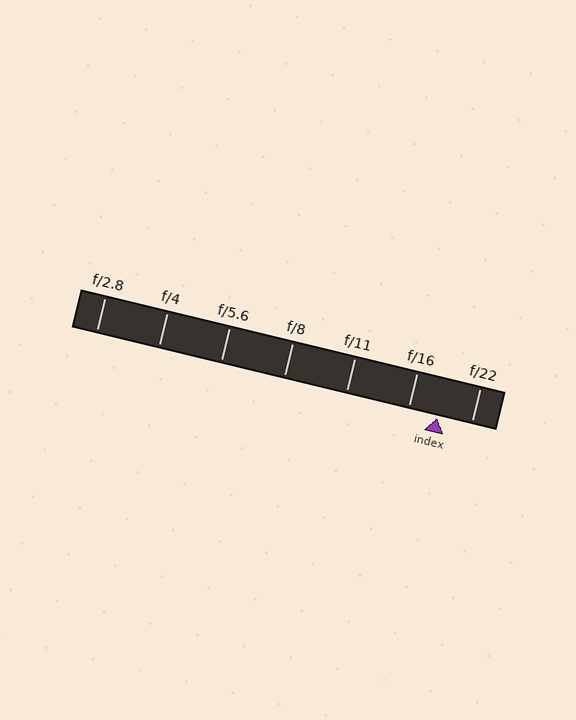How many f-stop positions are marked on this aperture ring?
There are 7 f-stop positions marked.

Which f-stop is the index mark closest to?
The index mark is closest to f/16.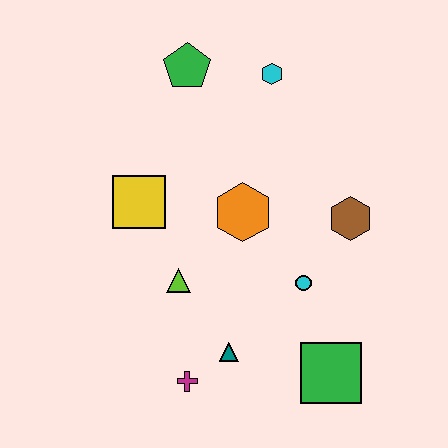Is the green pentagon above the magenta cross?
Yes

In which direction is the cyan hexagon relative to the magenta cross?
The cyan hexagon is above the magenta cross.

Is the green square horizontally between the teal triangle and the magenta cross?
No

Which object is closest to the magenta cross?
The teal triangle is closest to the magenta cross.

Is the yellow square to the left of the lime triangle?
Yes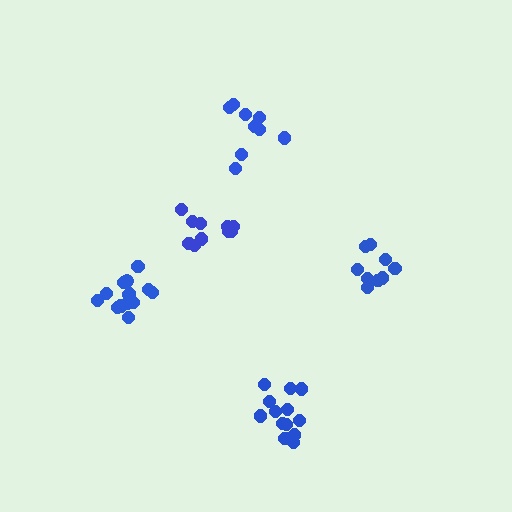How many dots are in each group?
Group 1: 13 dots, Group 2: 9 dots, Group 3: 15 dots, Group 4: 9 dots, Group 5: 10 dots (56 total).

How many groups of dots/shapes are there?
There are 5 groups.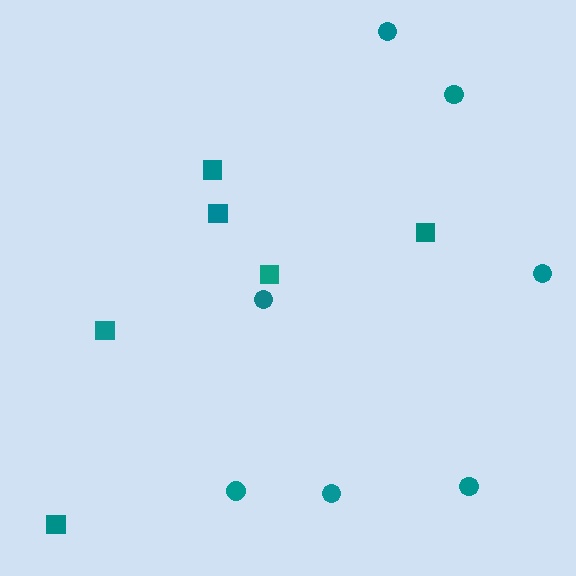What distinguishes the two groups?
There are 2 groups: one group of circles (7) and one group of squares (6).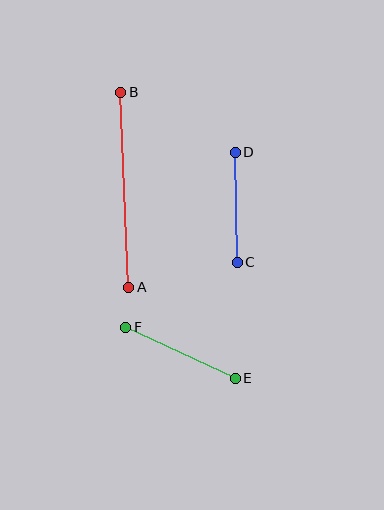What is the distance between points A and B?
The distance is approximately 195 pixels.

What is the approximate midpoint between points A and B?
The midpoint is at approximately (125, 190) pixels.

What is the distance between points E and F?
The distance is approximately 121 pixels.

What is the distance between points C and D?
The distance is approximately 110 pixels.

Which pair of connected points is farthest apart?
Points A and B are farthest apart.